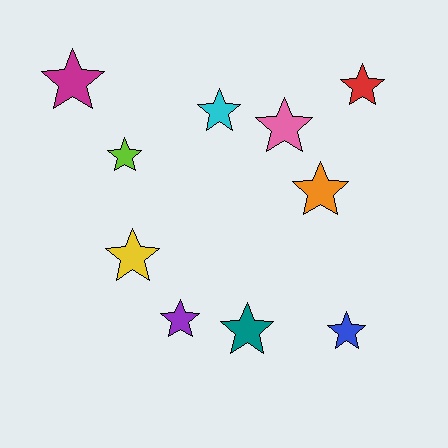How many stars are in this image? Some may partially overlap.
There are 10 stars.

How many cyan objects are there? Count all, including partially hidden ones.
There is 1 cyan object.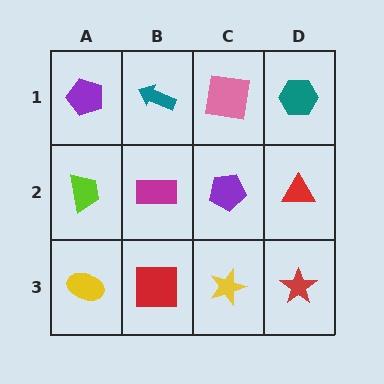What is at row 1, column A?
A purple pentagon.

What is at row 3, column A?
A yellow ellipse.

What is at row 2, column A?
A lime trapezoid.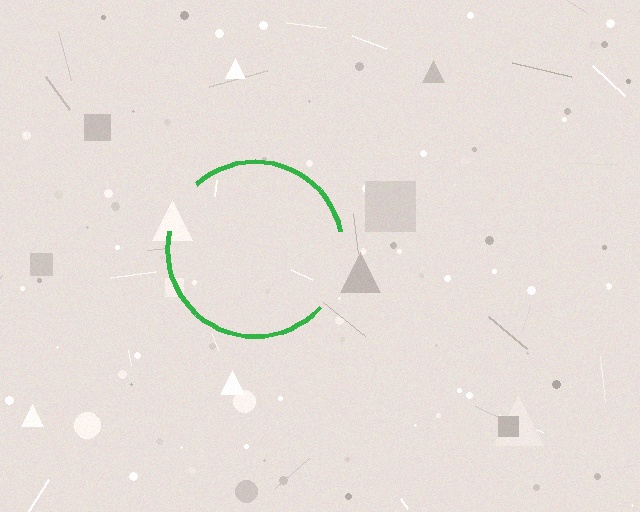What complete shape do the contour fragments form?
The contour fragments form a circle.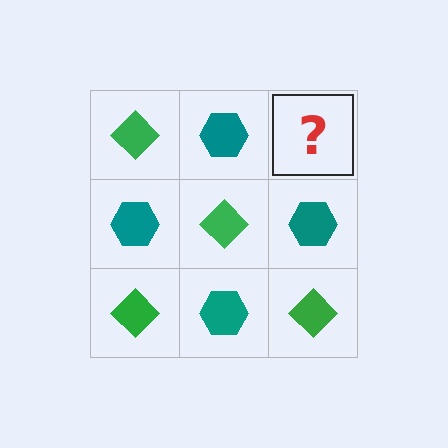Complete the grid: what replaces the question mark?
The question mark should be replaced with a green diamond.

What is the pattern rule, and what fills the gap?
The rule is that it alternates green diamond and teal hexagon in a checkerboard pattern. The gap should be filled with a green diamond.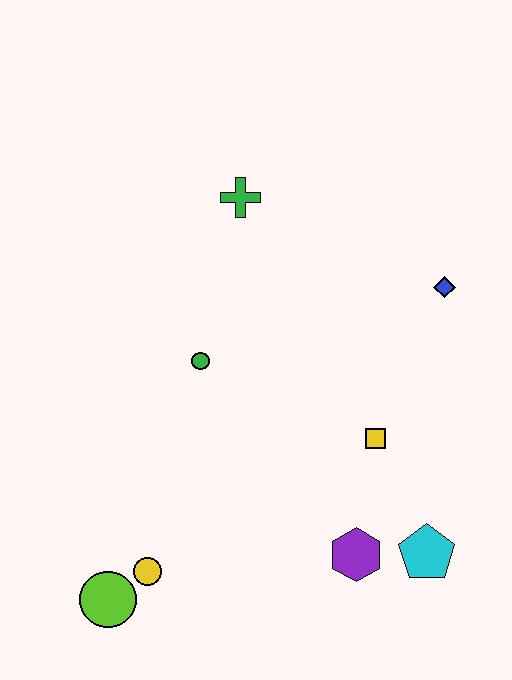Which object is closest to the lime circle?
The yellow circle is closest to the lime circle.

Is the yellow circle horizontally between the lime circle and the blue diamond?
Yes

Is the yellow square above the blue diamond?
No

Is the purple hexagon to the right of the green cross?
Yes